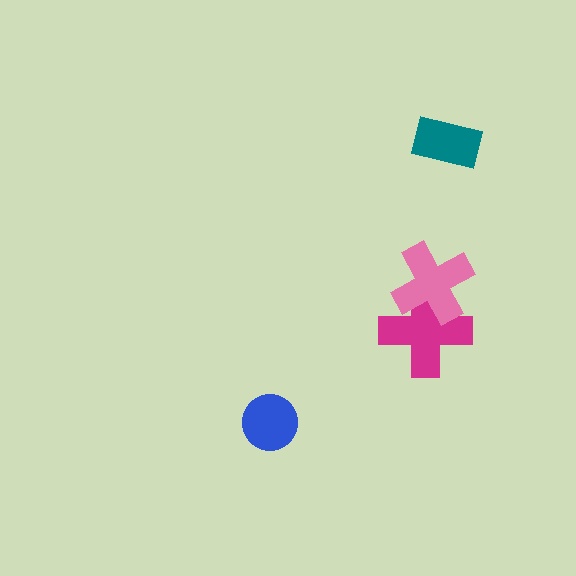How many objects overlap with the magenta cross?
1 object overlaps with the magenta cross.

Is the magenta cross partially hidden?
Yes, it is partially covered by another shape.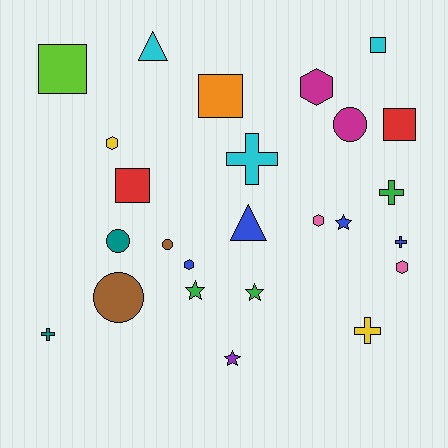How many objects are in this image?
There are 25 objects.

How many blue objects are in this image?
There are 4 blue objects.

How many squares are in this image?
There are 5 squares.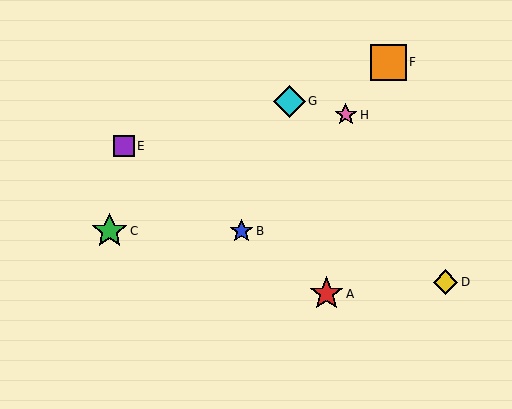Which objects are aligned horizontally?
Objects B, C are aligned horizontally.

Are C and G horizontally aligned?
No, C is at y≈231 and G is at y≈101.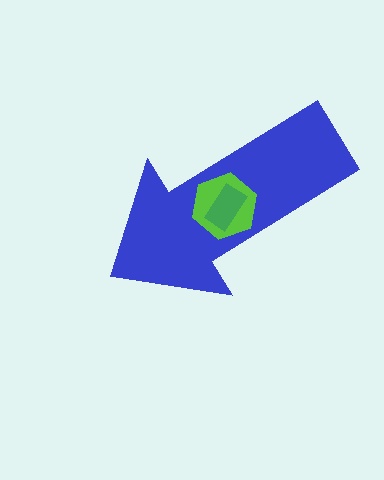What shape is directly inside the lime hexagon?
The green rectangle.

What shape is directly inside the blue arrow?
The lime hexagon.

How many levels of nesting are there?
3.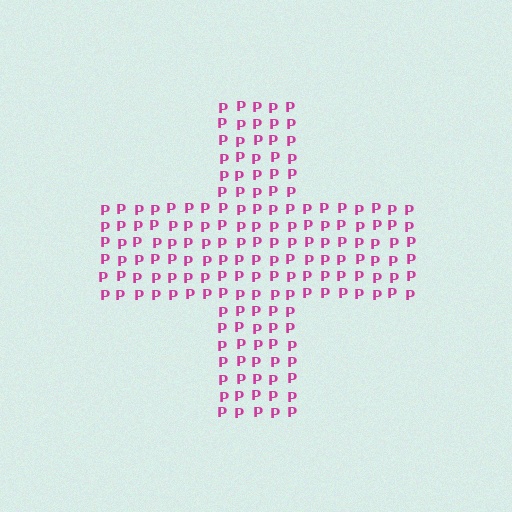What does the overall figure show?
The overall figure shows a cross.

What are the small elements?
The small elements are letter P's.